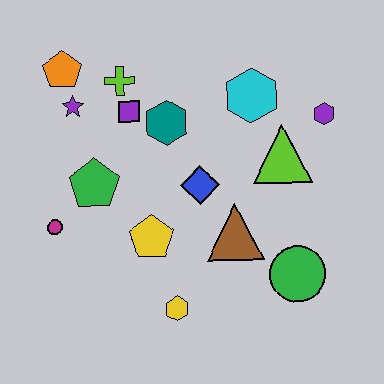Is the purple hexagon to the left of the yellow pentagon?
No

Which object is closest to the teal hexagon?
The purple square is closest to the teal hexagon.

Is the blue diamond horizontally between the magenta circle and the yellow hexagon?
No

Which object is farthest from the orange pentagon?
The green circle is farthest from the orange pentagon.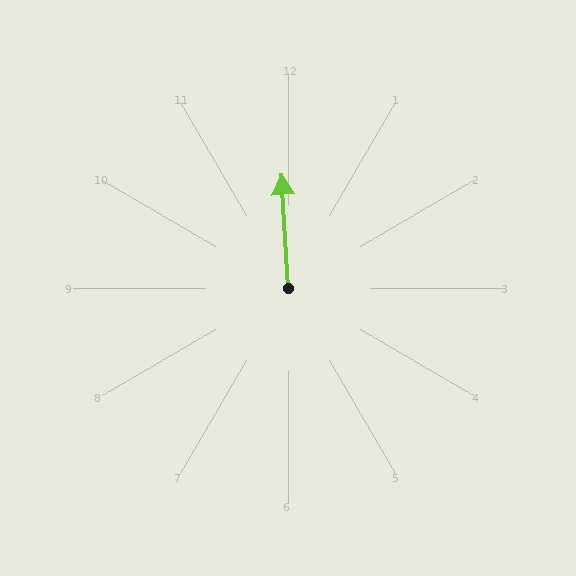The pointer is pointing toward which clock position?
Roughly 12 o'clock.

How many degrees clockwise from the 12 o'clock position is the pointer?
Approximately 357 degrees.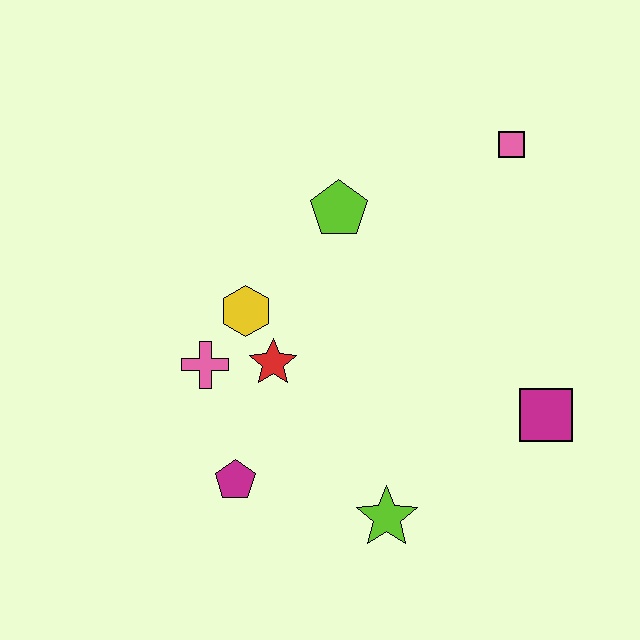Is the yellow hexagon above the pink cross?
Yes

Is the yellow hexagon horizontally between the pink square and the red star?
No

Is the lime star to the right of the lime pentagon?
Yes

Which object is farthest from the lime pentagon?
The lime star is farthest from the lime pentagon.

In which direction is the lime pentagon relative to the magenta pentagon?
The lime pentagon is above the magenta pentagon.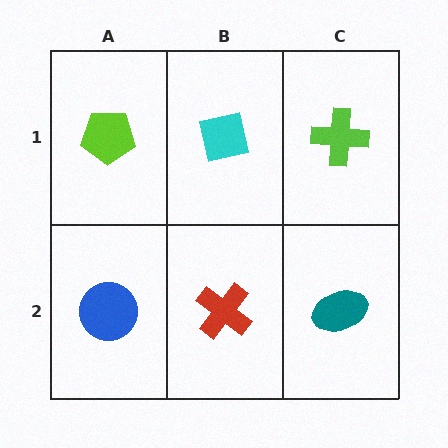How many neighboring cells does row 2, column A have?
2.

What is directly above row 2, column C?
A lime cross.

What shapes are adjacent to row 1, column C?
A teal ellipse (row 2, column C), a cyan square (row 1, column B).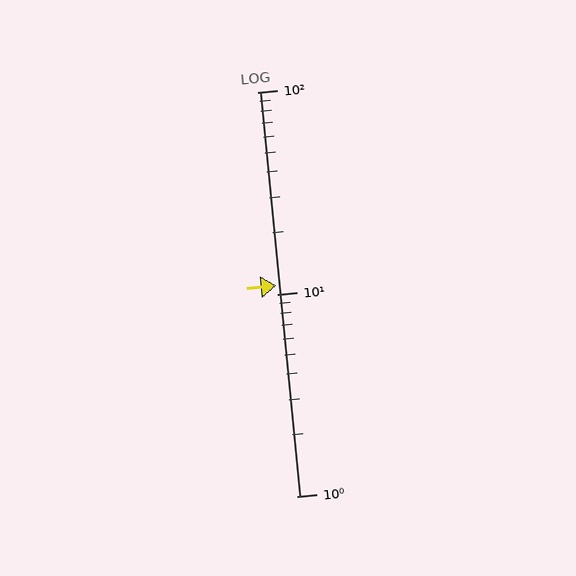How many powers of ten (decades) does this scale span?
The scale spans 2 decades, from 1 to 100.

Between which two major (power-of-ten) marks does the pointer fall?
The pointer is between 10 and 100.